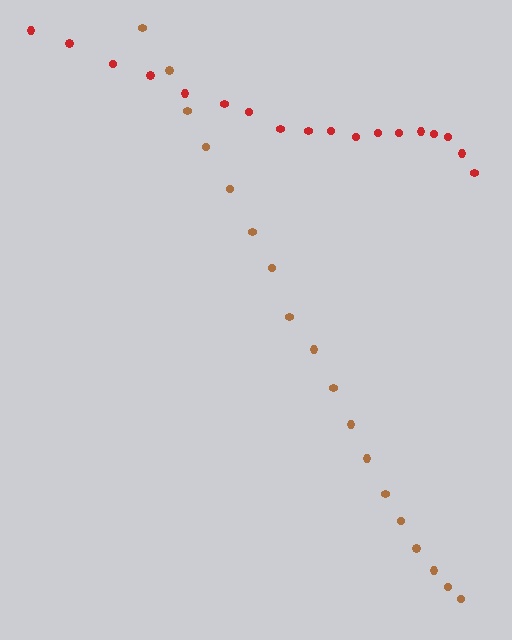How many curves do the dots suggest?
There are 2 distinct paths.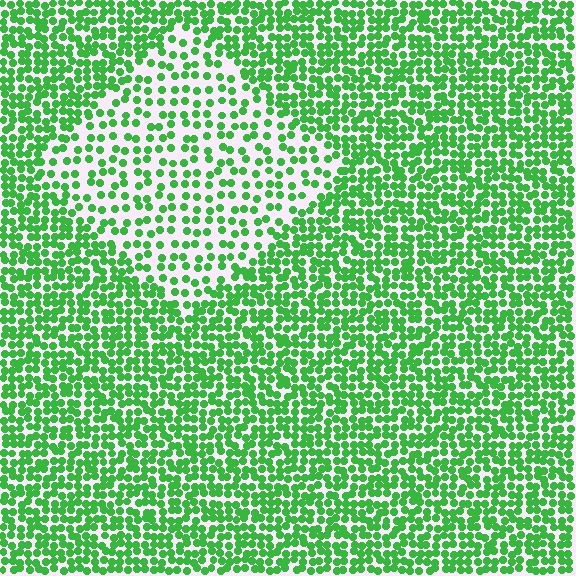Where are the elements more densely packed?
The elements are more densely packed outside the diamond boundary.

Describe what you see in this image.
The image contains small green elements arranged at two different densities. A diamond-shaped region is visible where the elements are less densely packed than the surrounding area.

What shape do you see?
I see a diamond.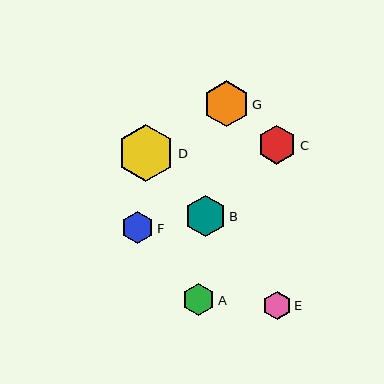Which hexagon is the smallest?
Hexagon E is the smallest with a size of approximately 28 pixels.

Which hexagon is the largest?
Hexagon D is the largest with a size of approximately 57 pixels.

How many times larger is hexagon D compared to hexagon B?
Hexagon D is approximately 1.4 times the size of hexagon B.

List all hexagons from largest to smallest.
From largest to smallest: D, G, B, C, A, F, E.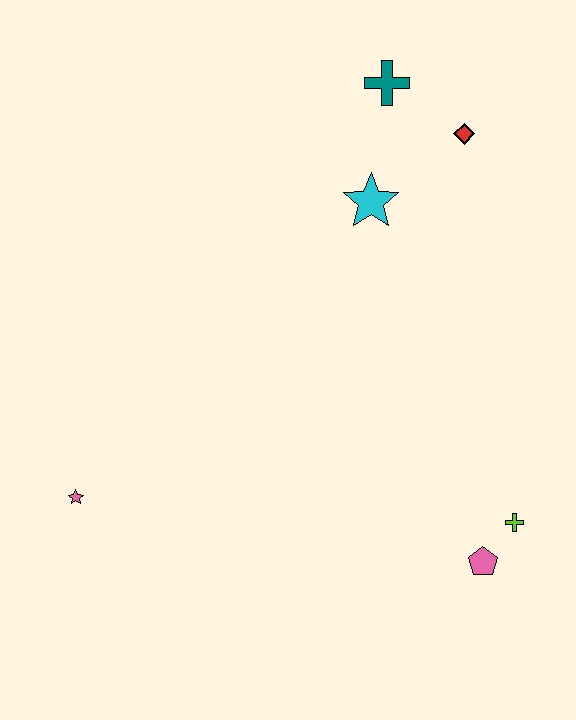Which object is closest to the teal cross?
The red diamond is closest to the teal cross.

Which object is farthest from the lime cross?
The teal cross is farthest from the lime cross.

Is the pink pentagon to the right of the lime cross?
No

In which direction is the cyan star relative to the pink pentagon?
The cyan star is above the pink pentagon.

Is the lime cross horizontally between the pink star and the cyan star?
No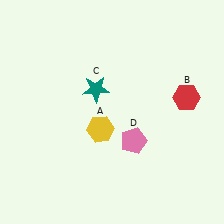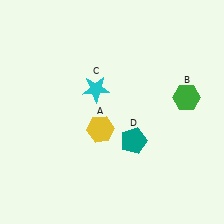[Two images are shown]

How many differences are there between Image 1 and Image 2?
There are 3 differences between the two images.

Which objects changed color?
B changed from red to green. C changed from teal to cyan. D changed from pink to teal.